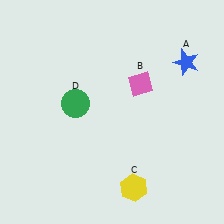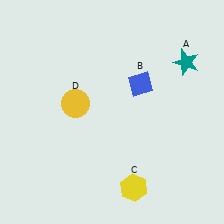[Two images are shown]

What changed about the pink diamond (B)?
In Image 1, B is pink. In Image 2, it changed to blue.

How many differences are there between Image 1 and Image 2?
There are 3 differences between the two images.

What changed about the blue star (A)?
In Image 1, A is blue. In Image 2, it changed to teal.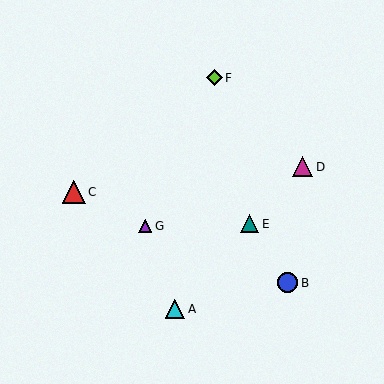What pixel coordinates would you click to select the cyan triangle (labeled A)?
Click at (175, 309) to select the cyan triangle A.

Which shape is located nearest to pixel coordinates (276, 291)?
The blue circle (labeled B) at (288, 283) is nearest to that location.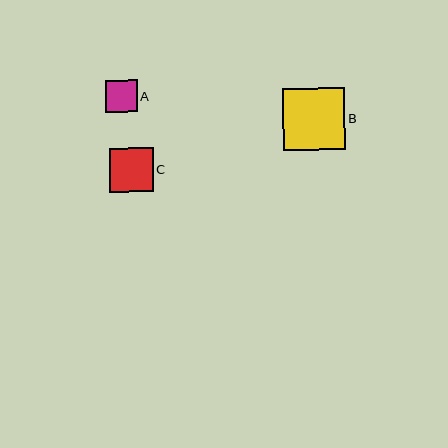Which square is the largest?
Square B is the largest with a size of approximately 62 pixels.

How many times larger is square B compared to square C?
Square B is approximately 1.4 times the size of square C.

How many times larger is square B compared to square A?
Square B is approximately 1.9 times the size of square A.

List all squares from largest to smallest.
From largest to smallest: B, C, A.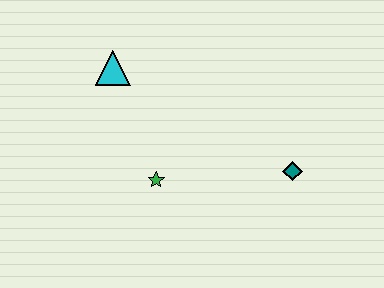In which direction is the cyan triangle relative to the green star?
The cyan triangle is above the green star.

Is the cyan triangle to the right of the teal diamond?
No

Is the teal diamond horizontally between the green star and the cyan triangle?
No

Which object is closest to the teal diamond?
The green star is closest to the teal diamond.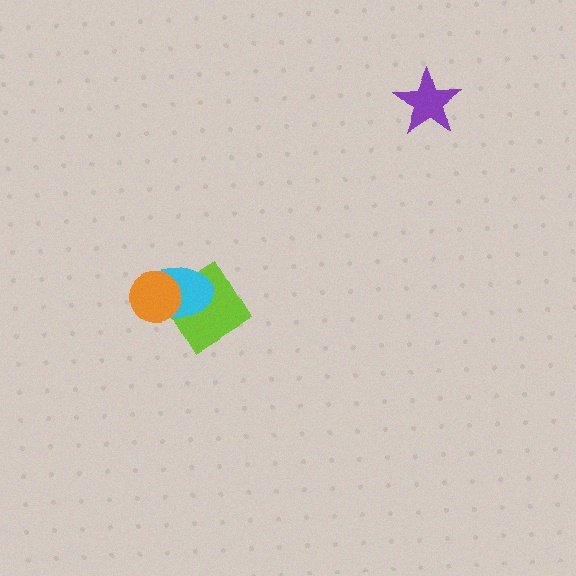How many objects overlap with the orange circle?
2 objects overlap with the orange circle.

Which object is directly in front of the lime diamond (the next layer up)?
The cyan ellipse is directly in front of the lime diamond.